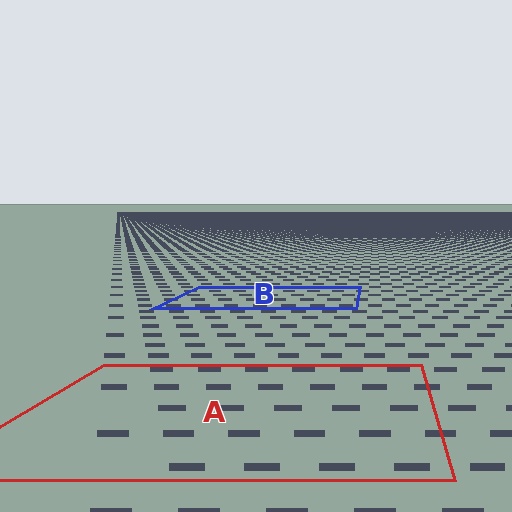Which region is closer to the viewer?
Region A is closer. The texture elements there are larger and more spread out.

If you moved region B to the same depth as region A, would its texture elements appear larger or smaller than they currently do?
They would appear larger. At a closer depth, the same texture elements are projected at a bigger on-screen size.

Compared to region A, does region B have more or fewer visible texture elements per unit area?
Region B has more texture elements per unit area — they are packed more densely because it is farther away.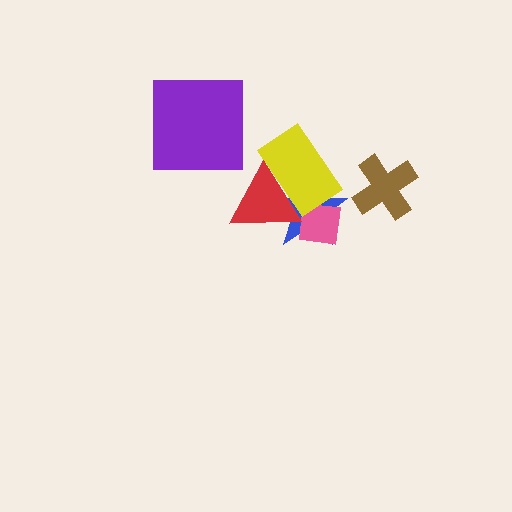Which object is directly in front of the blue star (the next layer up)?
The pink square is directly in front of the blue star.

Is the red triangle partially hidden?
No, no other shape covers it.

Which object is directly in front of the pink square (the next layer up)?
The yellow rectangle is directly in front of the pink square.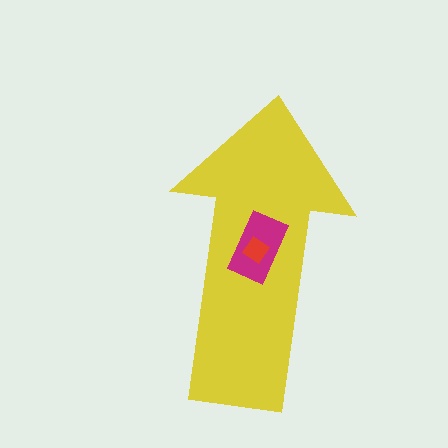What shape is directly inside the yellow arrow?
The magenta rectangle.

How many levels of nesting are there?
3.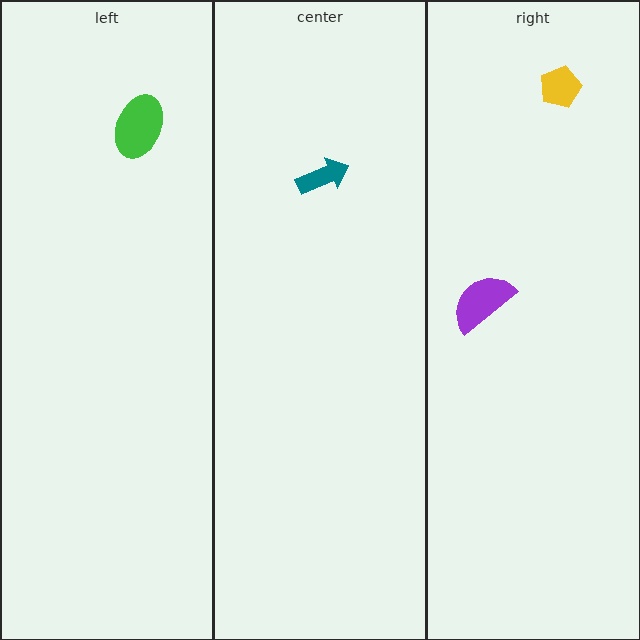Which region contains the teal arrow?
The center region.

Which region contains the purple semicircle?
The right region.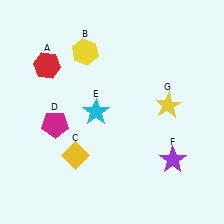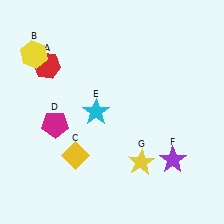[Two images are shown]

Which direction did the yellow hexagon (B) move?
The yellow hexagon (B) moved left.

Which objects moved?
The objects that moved are: the yellow hexagon (B), the yellow star (G).